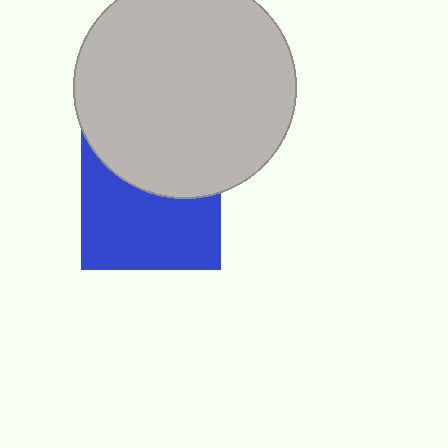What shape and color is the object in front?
The object in front is a light gray circle.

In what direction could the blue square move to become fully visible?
The blue square could move down. That would shift it out from behind the light gray circle entirely.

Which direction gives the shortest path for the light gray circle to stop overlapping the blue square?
Moving up gives the shortest separation.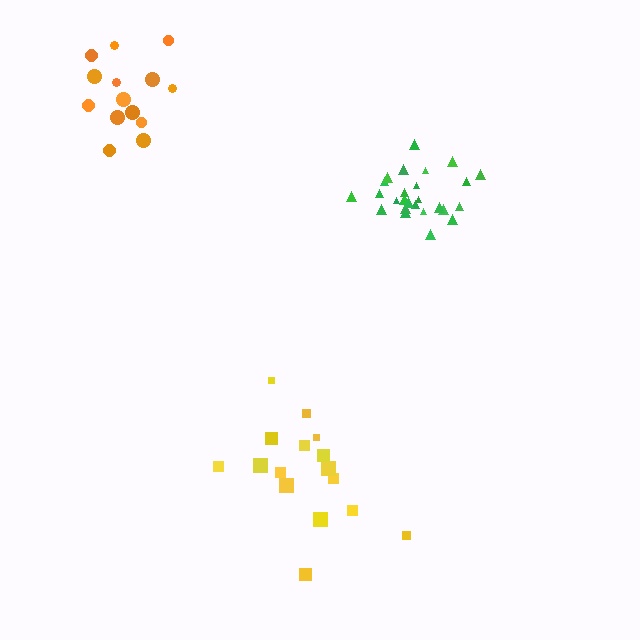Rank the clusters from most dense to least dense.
green, orange, yellow.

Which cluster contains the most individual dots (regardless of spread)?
Green (26).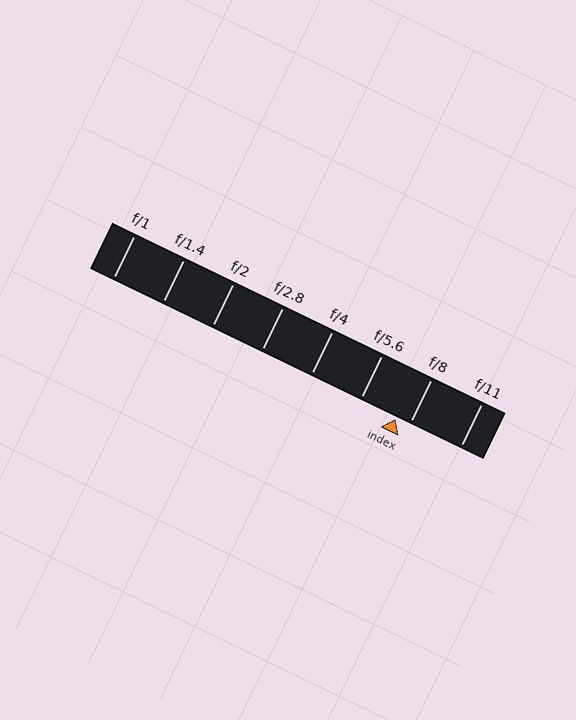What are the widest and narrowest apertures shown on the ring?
The widest aperture shown is f/1 and the narrowest is f/11.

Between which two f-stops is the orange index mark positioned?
The index mark is between f/5.6 and f/8.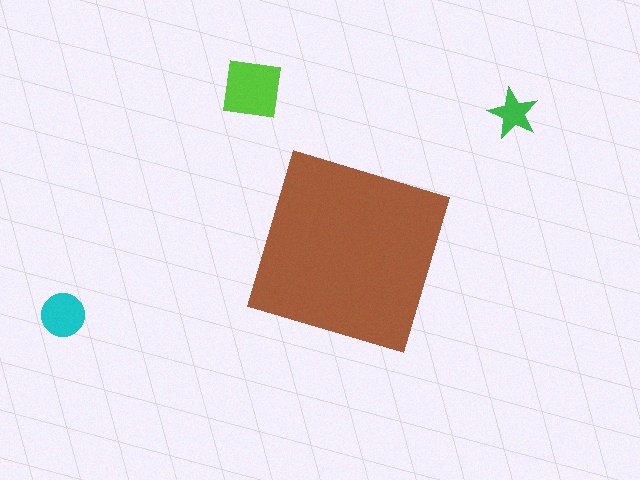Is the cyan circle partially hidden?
No, the cyan circle is fully visible.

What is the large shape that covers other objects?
A brown square.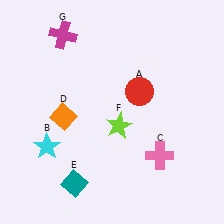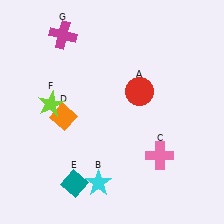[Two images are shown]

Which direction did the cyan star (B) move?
The cyan star (B) moved right.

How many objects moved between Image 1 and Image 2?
2 objects moved between the two images.